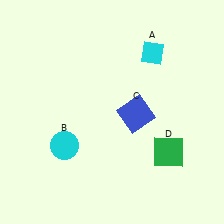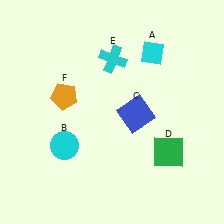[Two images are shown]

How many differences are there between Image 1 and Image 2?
There are 2 differences between the two images.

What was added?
A cyan cross (E), an orange pentagon (F) were added in Image 2.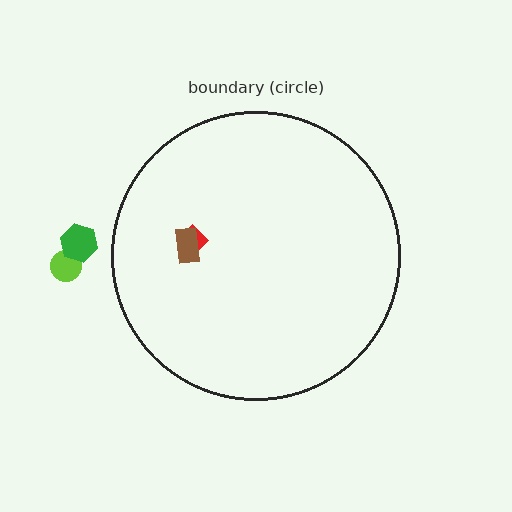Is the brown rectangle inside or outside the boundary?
Inside.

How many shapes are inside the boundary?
2 inside, 2 outside.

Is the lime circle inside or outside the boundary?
Outside.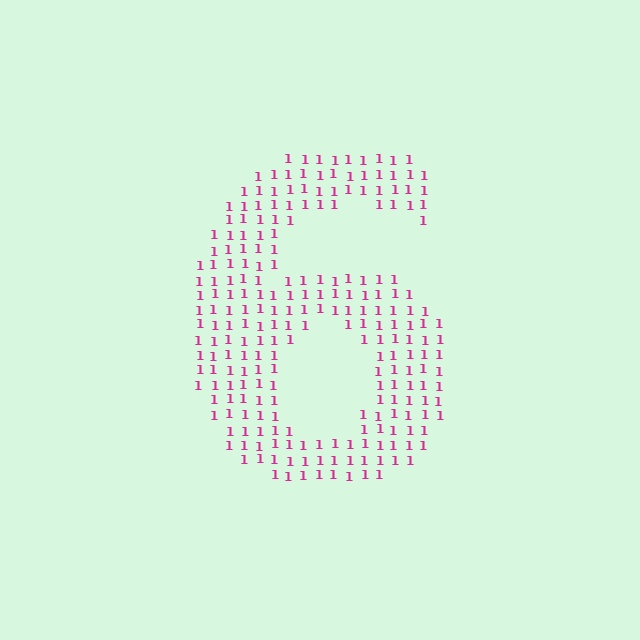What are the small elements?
The small elements are digit 1's.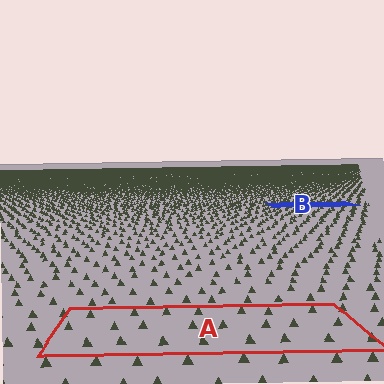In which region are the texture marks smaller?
The texture marks are smaller in region B, because it is farther away.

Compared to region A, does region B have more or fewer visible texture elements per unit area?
Region B has more texture elements per unit area — they are packed more densely because it is farther away.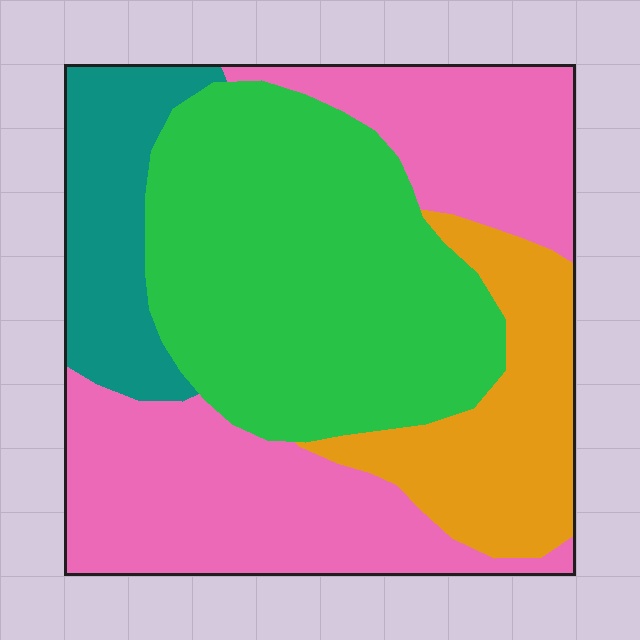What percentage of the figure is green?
Green takes up about three eighths (3/8) of the figure.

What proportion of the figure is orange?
Orange covers about 15% of the figure.